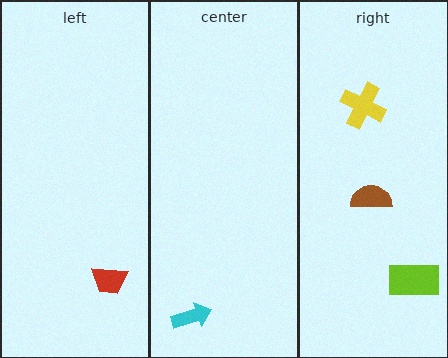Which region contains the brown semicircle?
The right region.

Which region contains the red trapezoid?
The left region.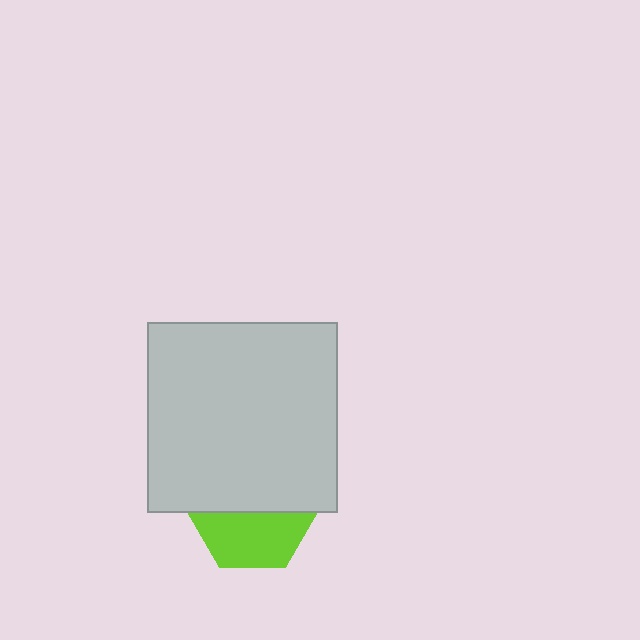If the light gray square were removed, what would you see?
You would see the complete lime hexagon.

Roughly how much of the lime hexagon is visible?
About half of it is visible (roughly 47%).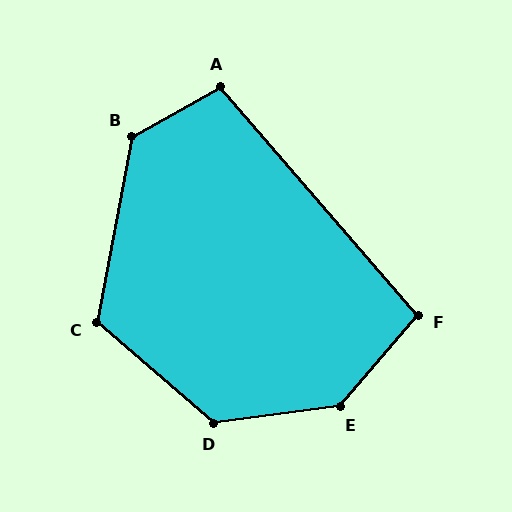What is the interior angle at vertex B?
Approximately 130 degrees (obtuse).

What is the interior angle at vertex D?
Approximately 132 degrees (obtuse).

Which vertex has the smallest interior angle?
F, at approximately 99 degrees.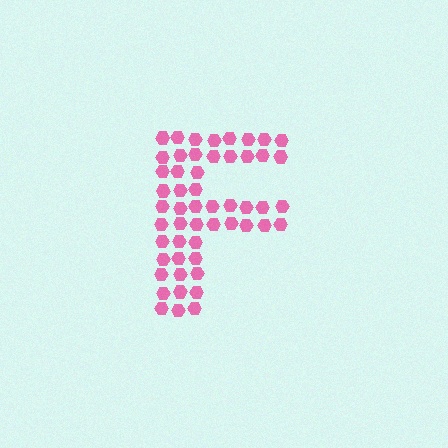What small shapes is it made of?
It is made of small hexagons.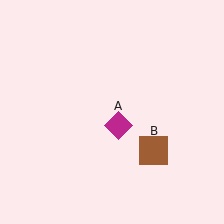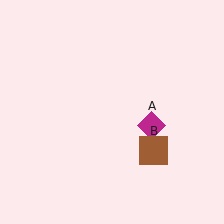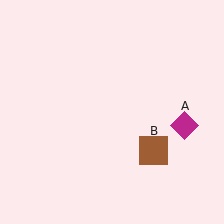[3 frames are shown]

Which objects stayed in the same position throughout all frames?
Brown square (object B) remained stationary.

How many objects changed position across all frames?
1 object changed position: magenta diamond (object A).